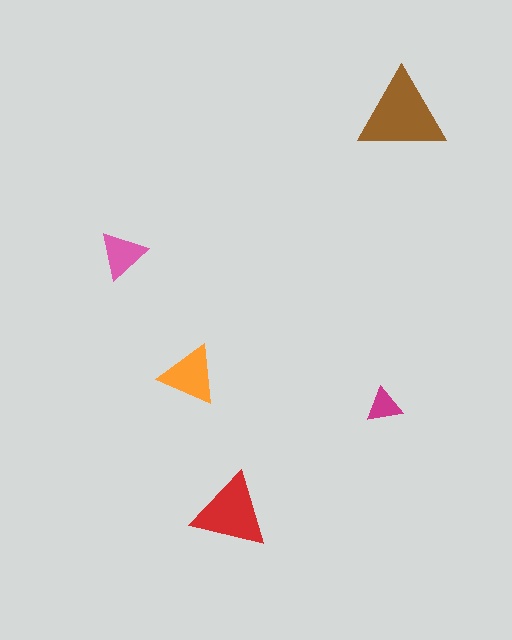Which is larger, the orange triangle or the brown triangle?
The brown one.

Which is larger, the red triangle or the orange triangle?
The red one.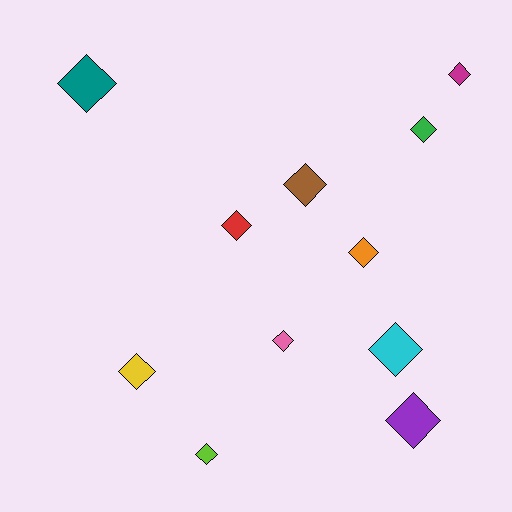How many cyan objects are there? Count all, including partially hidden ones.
There is 1 cyan object.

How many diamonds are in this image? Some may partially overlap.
There are 11 diamonds.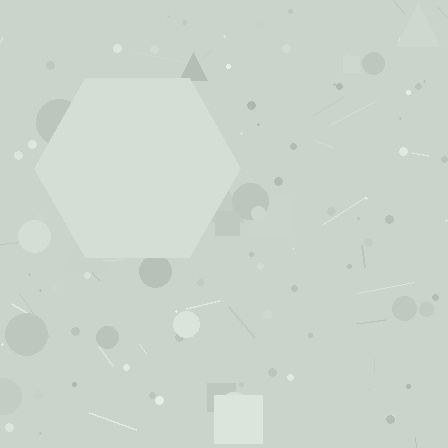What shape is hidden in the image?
A hexagon is hidden in the image.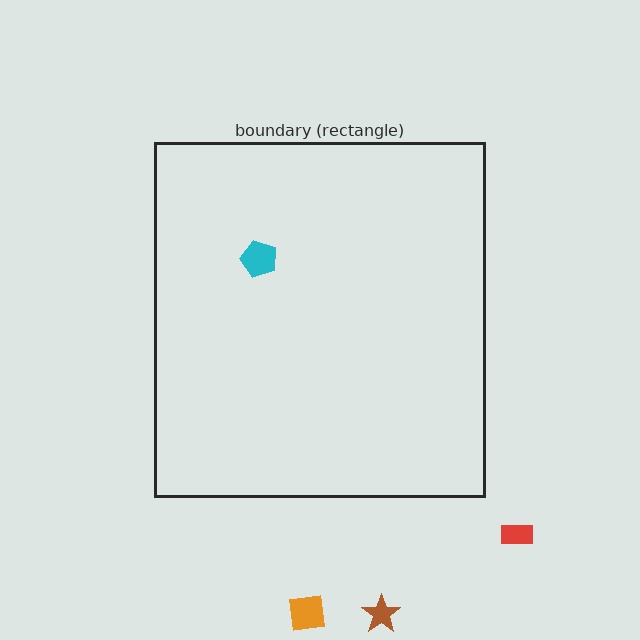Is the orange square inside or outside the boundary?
Outside.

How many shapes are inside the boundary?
1 inside, 3 outside.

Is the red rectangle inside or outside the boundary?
Outside.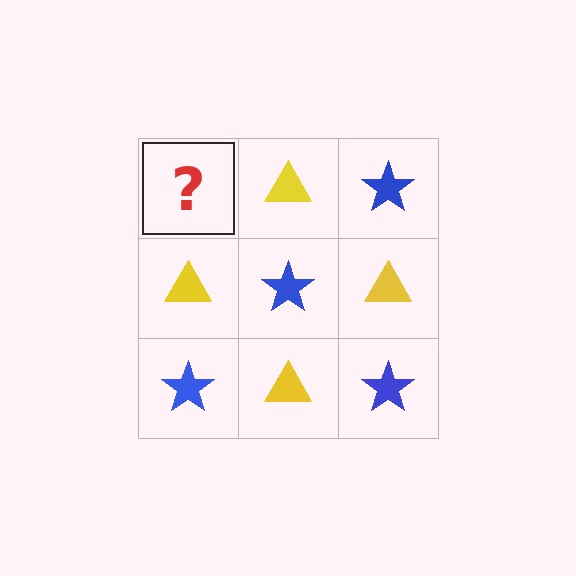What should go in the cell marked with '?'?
The missing cell should contain a blue star.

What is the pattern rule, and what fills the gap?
The rule is that it alternates blue star and yellow triangle in a checkerboard pattern. The gap should be filled with a blue star.